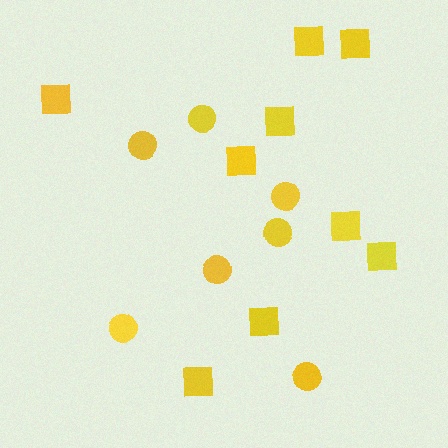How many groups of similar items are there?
There are 2 groups: one group of circles (7) and one group of squares (9).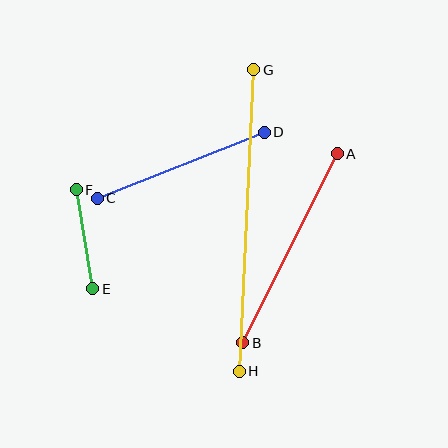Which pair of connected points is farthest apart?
Points G and H are farthest apart.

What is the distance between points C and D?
The distance is approximately 180 pixels.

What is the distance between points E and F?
The distance is approximately 101 pixels.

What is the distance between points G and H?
The distance is approximately 302 pixels.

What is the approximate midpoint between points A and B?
The midpoint is at approximately (290, 248) pixels.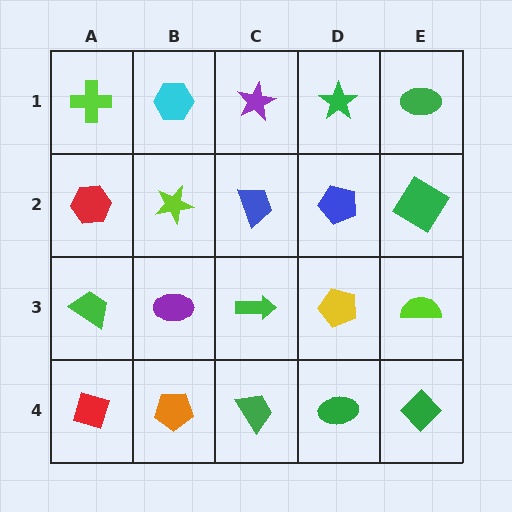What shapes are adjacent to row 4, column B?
A purple ellipse (row 3, column B), a red diamond (row 4, column A), a green trapezoid (row 4, column C).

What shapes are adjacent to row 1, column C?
A blue trapezoid (row 2, column C), a cyan hexagon (row 1, column B), a green star (row 1, column D).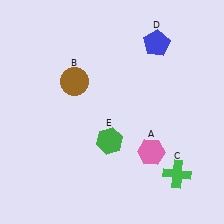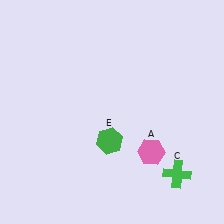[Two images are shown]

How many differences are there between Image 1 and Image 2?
There are 2 differences between the two images.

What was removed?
The blue pentagon (D), the brown circle (B) were removed in Image 2.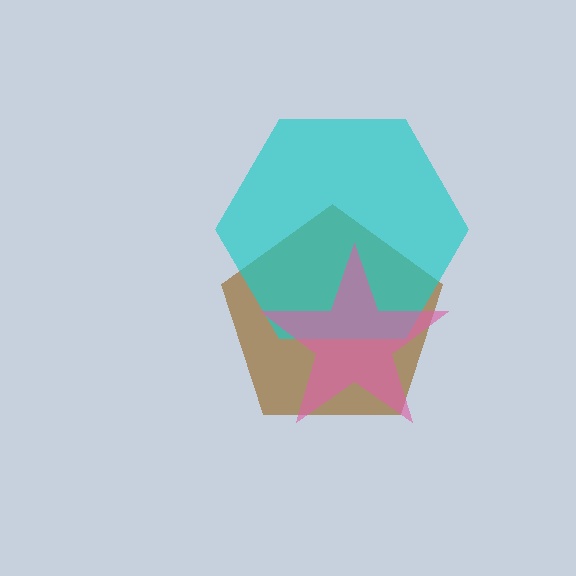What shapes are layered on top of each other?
The layered shapes are: a brown pentagon, a cyan hexagon, a pink star.